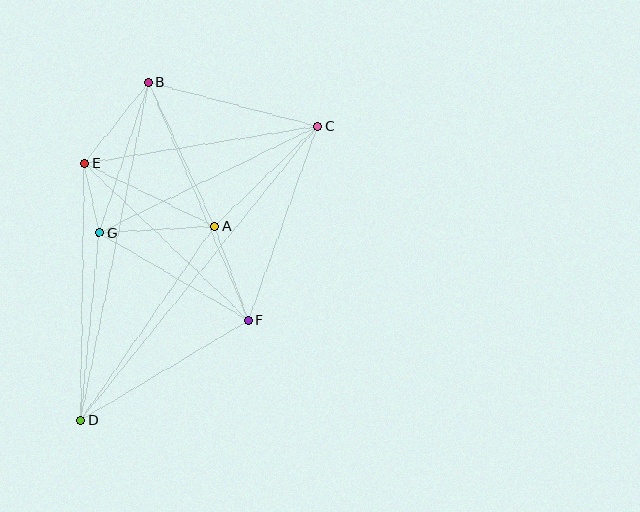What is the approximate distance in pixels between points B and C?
The distance between B and C is approximately 175 pixels.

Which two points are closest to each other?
Points E and G are closest to each other.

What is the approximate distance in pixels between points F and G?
The distance between F and G is approximately 173 pixels.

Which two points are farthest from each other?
Points C and D are farthest from each other.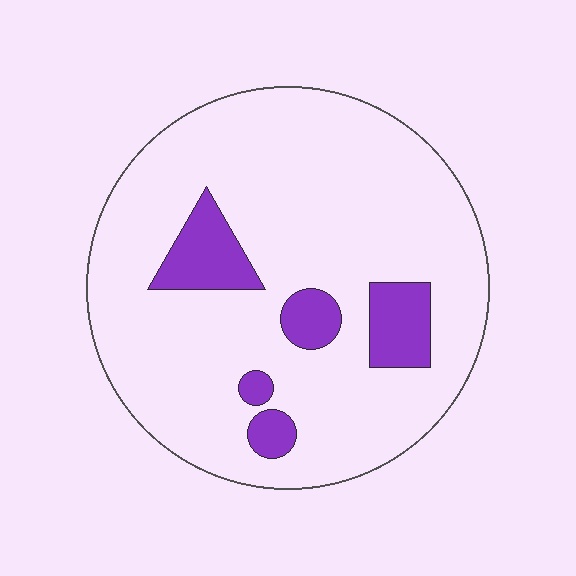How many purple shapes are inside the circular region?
5.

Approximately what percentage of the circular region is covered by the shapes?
Approximately 15%.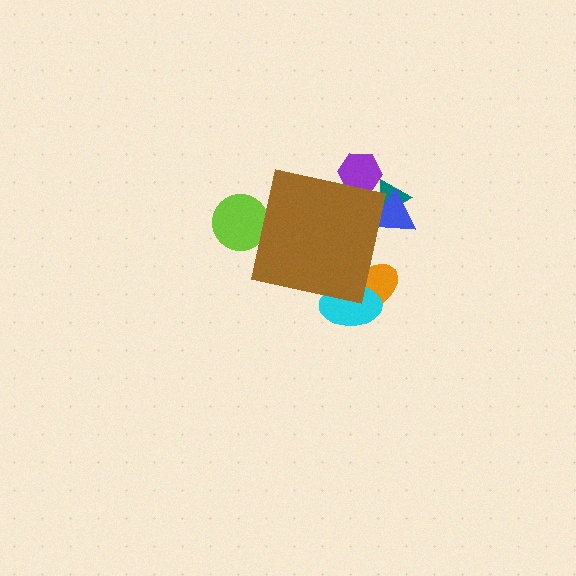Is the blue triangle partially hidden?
Yes, the blue triangle is partially hidden behind the brown square.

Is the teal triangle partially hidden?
Yes, the teal triangle is partially hidden behind the brown square.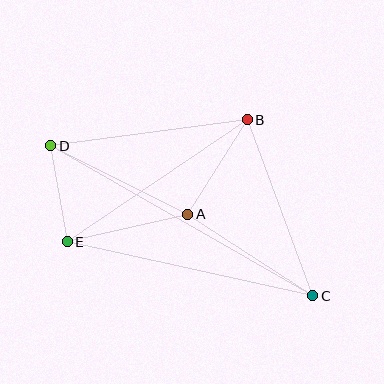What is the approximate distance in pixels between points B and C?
The distance between B and C is approximately 188 pixels.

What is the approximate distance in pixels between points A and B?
The distance between A and B is approximately 112 pixels.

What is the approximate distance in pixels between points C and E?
The distance between C and E is approximately 251 pixels.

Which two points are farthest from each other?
Points C and D are farthest from each other.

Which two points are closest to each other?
Points D and E are closest to each other.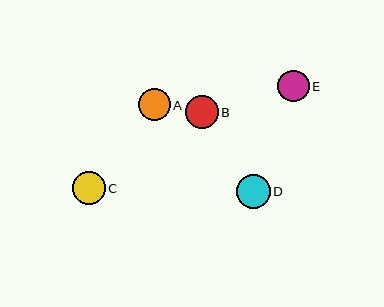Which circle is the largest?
Circle D is the largest with a size of approximately 34 pixels.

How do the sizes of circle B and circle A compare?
Circle B and circle A are approximately the same size.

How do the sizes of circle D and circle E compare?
Circle D and circle E are approximately the same size.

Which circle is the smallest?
Circle E is the smallest with a size of approximately 32 pixels.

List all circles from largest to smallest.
From largest to smallest: D, B, C, A, E.